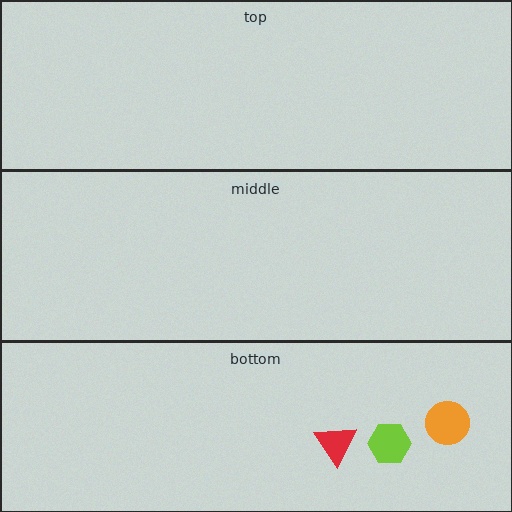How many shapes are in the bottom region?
3.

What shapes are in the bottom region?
The orange circle, the red triangle, the lime hexagon.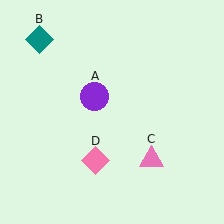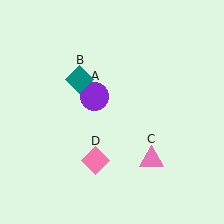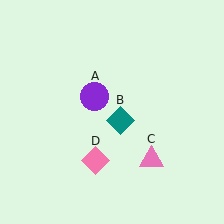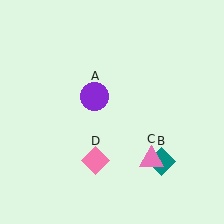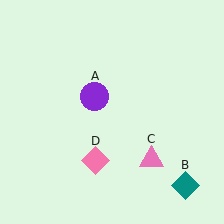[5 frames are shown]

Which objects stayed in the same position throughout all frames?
Purple circle (object A) and pink triangle (object C) and pink diamond (object D) remained stationary.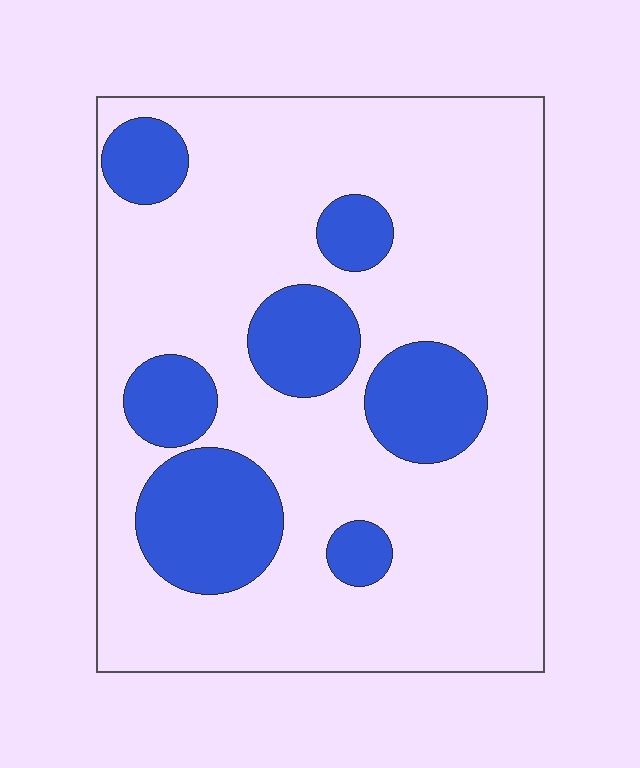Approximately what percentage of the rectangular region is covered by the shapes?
Approximately 25%.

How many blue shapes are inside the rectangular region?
7.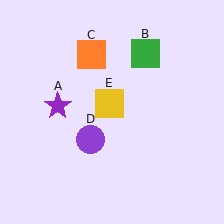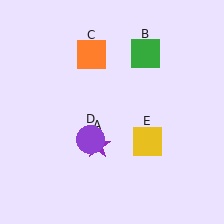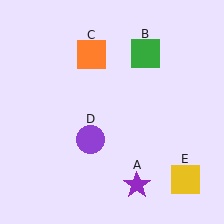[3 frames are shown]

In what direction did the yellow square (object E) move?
The yellow square (object E) moved down and to the right.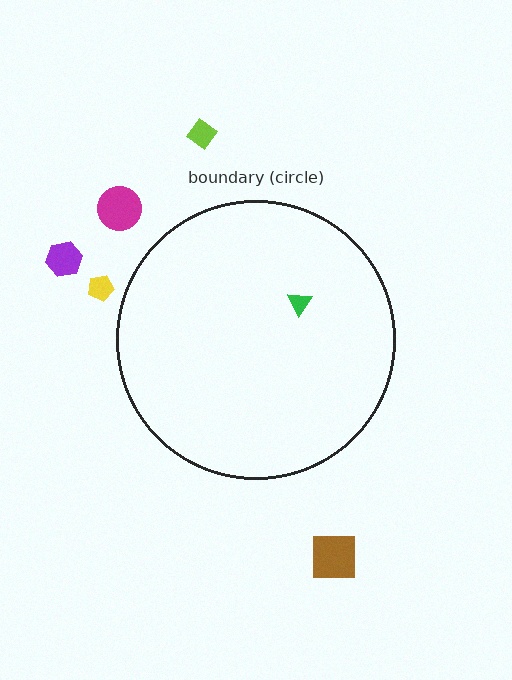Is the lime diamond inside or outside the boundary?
Outside.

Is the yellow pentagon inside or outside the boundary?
Outside.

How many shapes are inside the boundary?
1 inside, 5 outside.